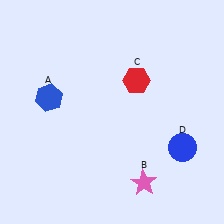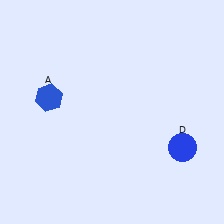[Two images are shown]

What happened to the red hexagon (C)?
The red hexagon (C) was removed in Image 2. It was in the top-right area of Image 1.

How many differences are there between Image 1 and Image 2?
There are 2 differences between the two images.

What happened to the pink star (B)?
The pink star (B) was removed in Image 2. It was in the bottom-right area of Image 1.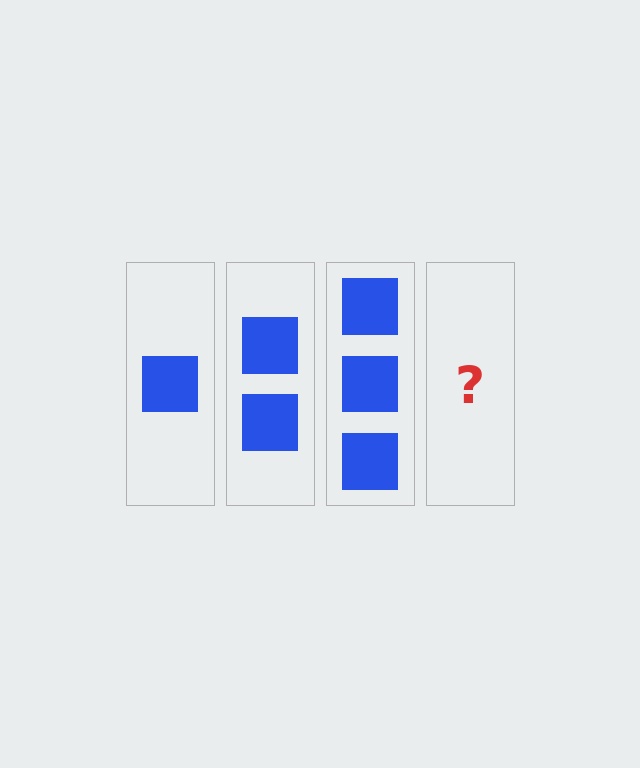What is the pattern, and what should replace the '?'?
The pattern is that each step adds one more square. The '?' should be 4 squares.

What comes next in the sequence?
The next element should be 4 squares.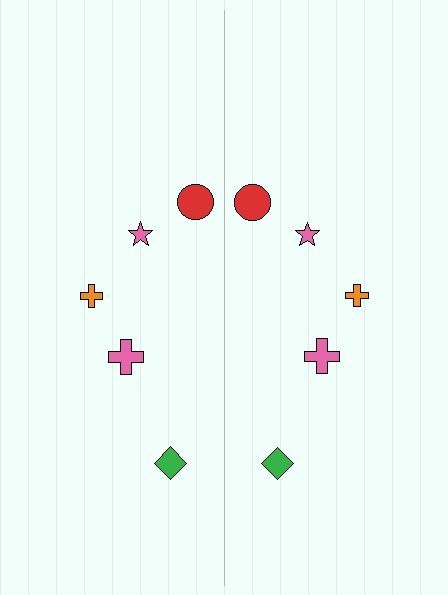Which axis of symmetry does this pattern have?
The pattern has a vertical axis of symmetry running through the center of the image.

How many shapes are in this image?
There are 10 shapes in this image.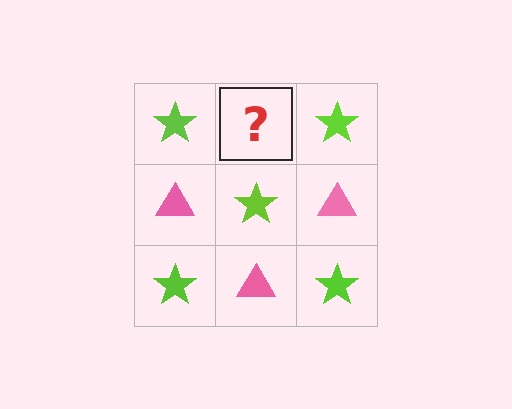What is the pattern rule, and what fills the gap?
The rule is that it alternates lime star and pink triangle in a checkerboard pattern. The gap should be filled with a pink triangle.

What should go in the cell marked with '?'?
The missing cell should contain a pink triangle.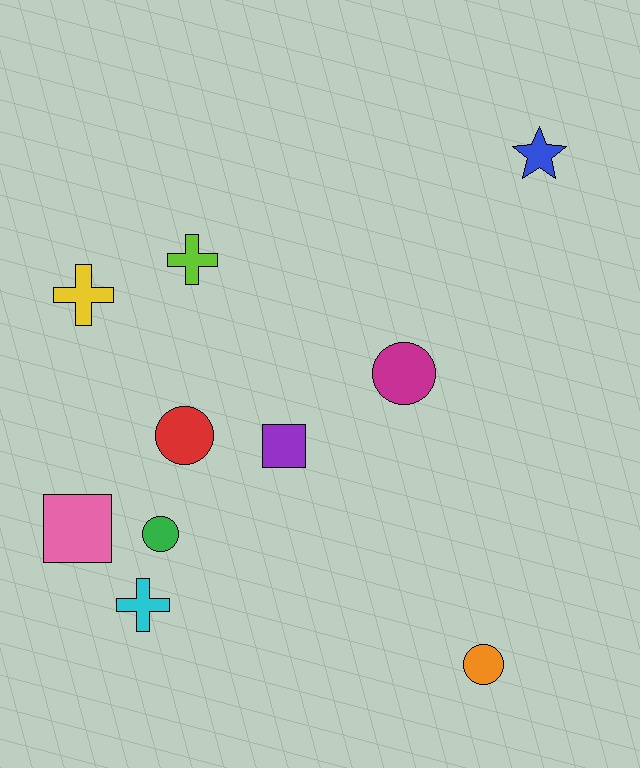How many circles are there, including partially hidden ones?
There are 4 circles.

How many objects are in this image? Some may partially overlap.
There are 10 objects.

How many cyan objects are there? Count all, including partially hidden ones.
There is 1 cyan object.